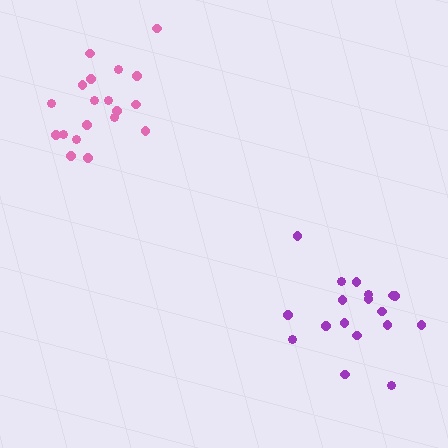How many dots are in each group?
Group 1: 18 dots, Group 2: 19 dots (37 total).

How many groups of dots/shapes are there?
There are 2 groups.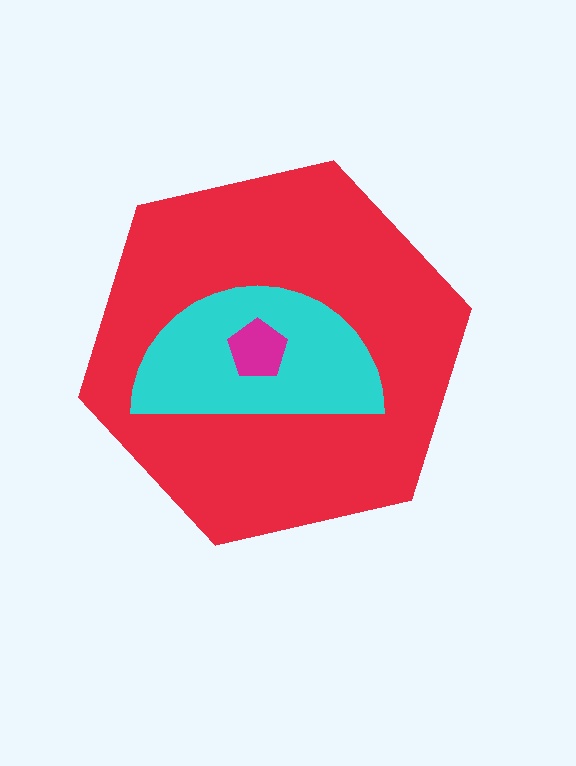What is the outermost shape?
The red hexagon.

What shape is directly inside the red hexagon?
The cyan semicircle.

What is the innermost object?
The magenta pentagon.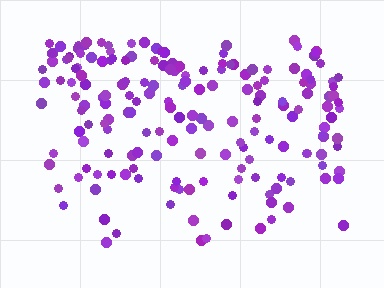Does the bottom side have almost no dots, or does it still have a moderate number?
Still a moderate number, just noticeably fewer than the top.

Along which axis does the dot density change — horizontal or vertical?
Vertical.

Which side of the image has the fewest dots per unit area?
The bottom.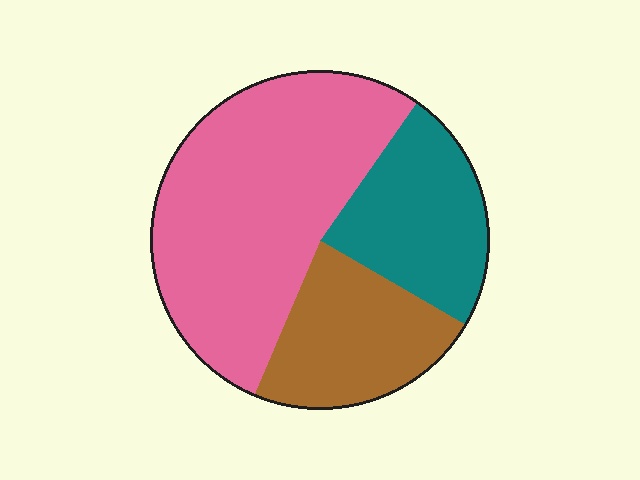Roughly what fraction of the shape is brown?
Brown covers 23% of the shape.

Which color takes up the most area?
Pink, at roughly 55%.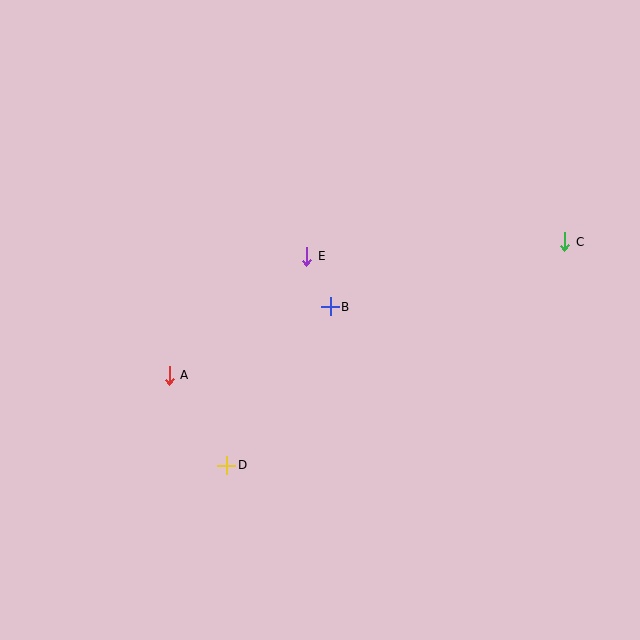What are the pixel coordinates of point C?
Point C is at (565, 242).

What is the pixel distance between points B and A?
The distance between B and A is 175 pixels.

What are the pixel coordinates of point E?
Point E is at (307, 256).